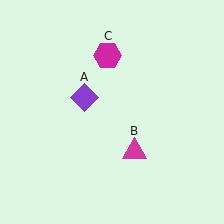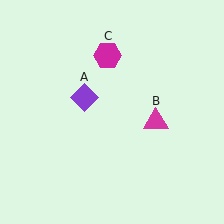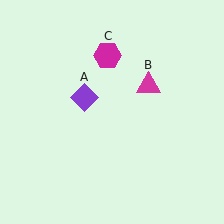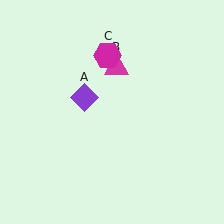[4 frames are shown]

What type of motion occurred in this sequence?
The magenta triangle (object B) rotated counterclockwise around the center of the scene.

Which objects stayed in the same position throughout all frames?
Purple diamond (object A) and magenta hexagon (object C) remained stationary.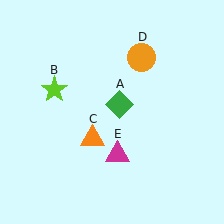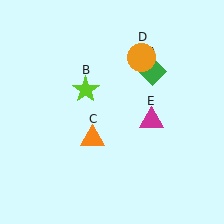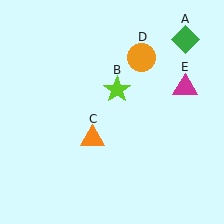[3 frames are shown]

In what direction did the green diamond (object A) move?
The green diamond (object A) moved up and to the right.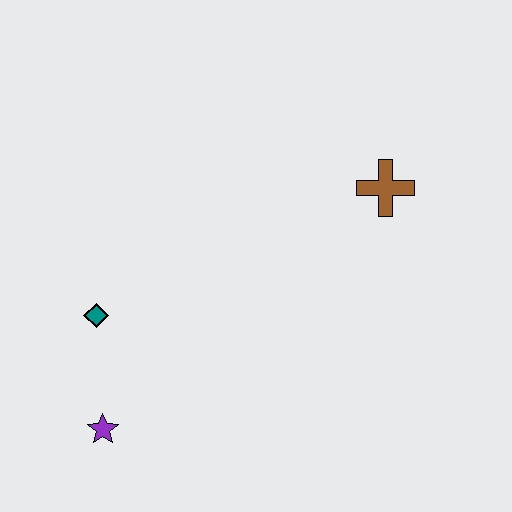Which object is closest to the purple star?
The teal diamond is closest to the purple star.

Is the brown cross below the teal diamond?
No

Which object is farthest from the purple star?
The brown cross is farthest from the purple star.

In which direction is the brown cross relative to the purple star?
The brown cross is to the right of the purple star.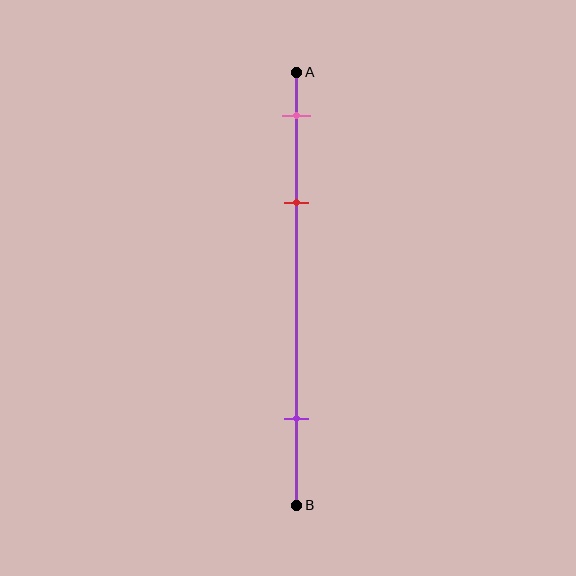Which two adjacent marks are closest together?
The pink and red marks are the closest adjacent pair.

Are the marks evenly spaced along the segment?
No, the marks are not evenly spaced.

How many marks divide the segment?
There are 3 marks dividing the segment.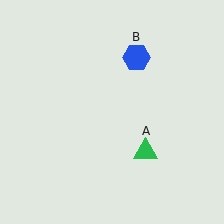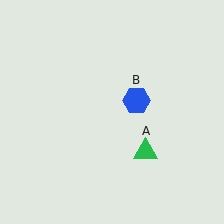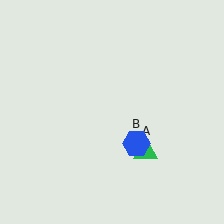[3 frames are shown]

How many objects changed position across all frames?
1 object changed position: blue hexagon (object B).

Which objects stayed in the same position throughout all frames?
Green triangle (object A) remained stationary.